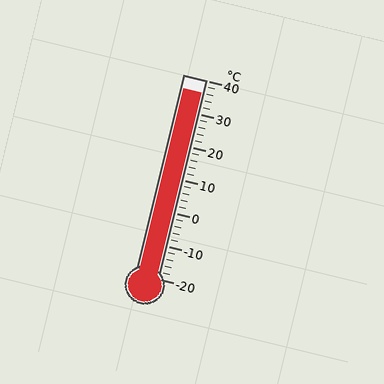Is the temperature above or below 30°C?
The temperature is above 30°C.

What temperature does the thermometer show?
The thermometer shows approximately 36°C.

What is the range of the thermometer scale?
The thermometer scale ranges from -20°C to 40°C.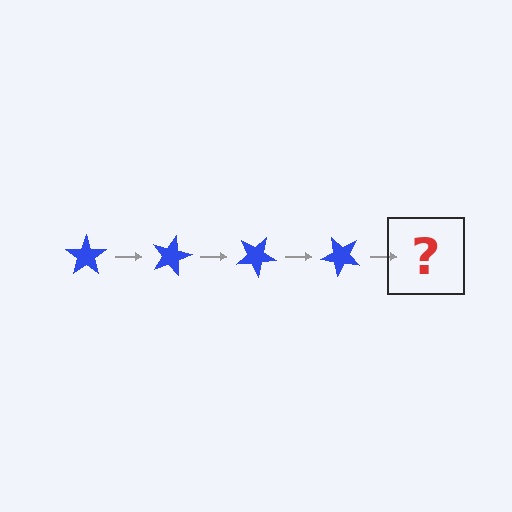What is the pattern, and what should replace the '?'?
The pattern is that the star rotates 15 degrees each step. The '?' should be a blue star rotated 60 degrees.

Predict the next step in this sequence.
The next step is a blue star rotated 60 degrees.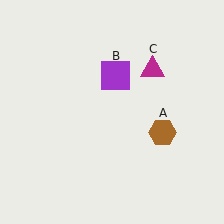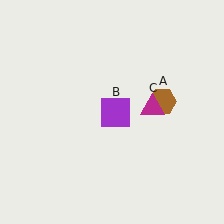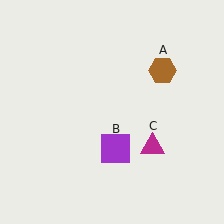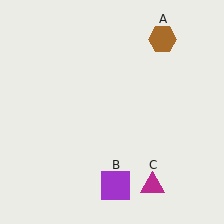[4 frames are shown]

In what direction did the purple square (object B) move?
The purple square (object B) moved down.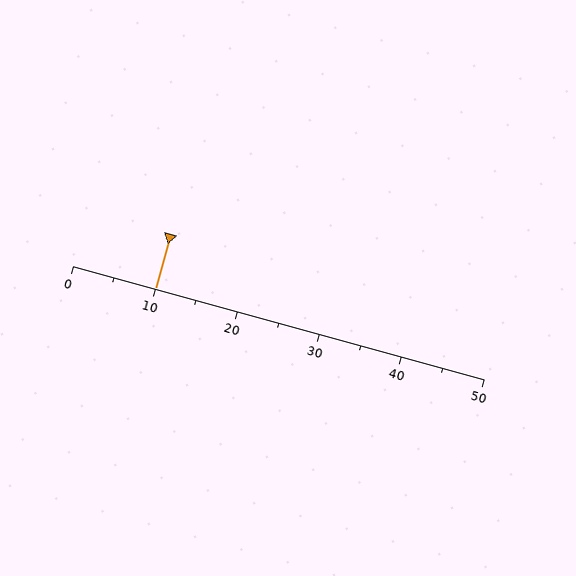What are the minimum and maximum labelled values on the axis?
The axis runs from 0 to 50.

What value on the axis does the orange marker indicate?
The marker indicates approximately 10.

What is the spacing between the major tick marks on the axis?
The major ticks are spaced 10 apart.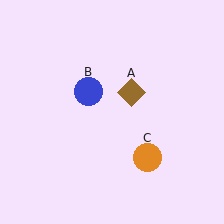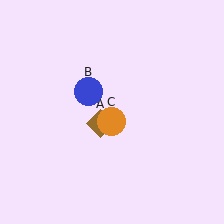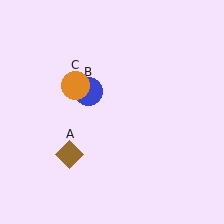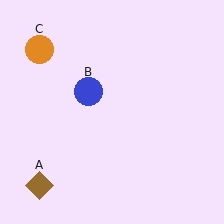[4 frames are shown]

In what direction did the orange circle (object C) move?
The orange circle (object C) moved up and to the left.